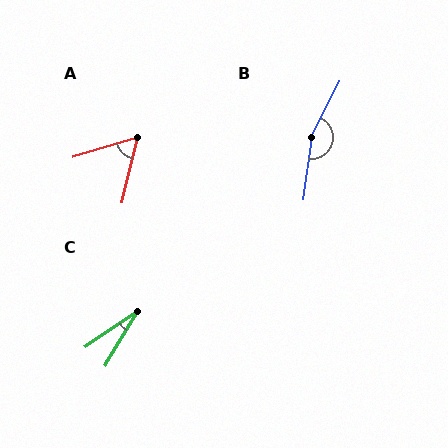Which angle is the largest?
B, at approximately 160 degrees.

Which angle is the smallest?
C, at approximately 26 degrees.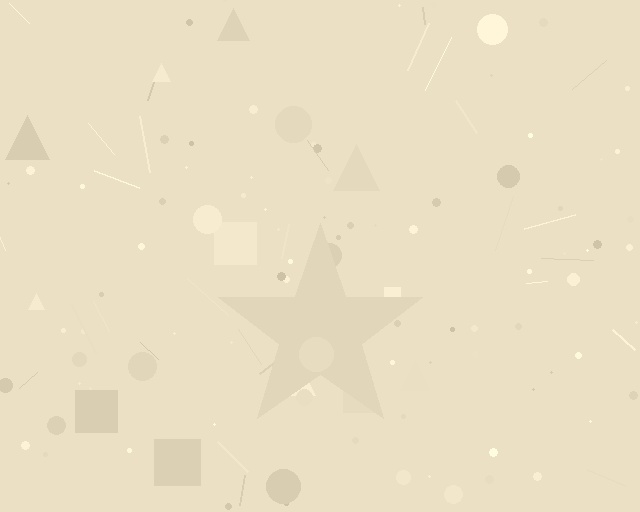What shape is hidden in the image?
A star is hidden in the image.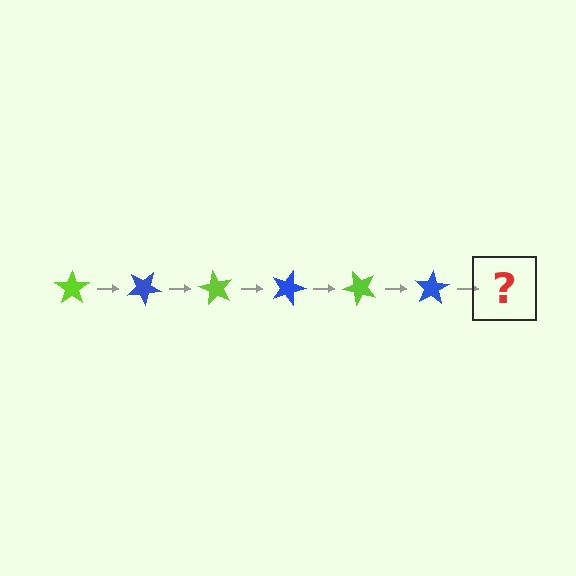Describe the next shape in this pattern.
It should be a lime star, rotated 180 degrees from the start.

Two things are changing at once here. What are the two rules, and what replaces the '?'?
The two rules are that it rotates 30 degrees each step and the color cycles through lime and blue. The '?' should be a lime star, rotated 180 degrees from the start.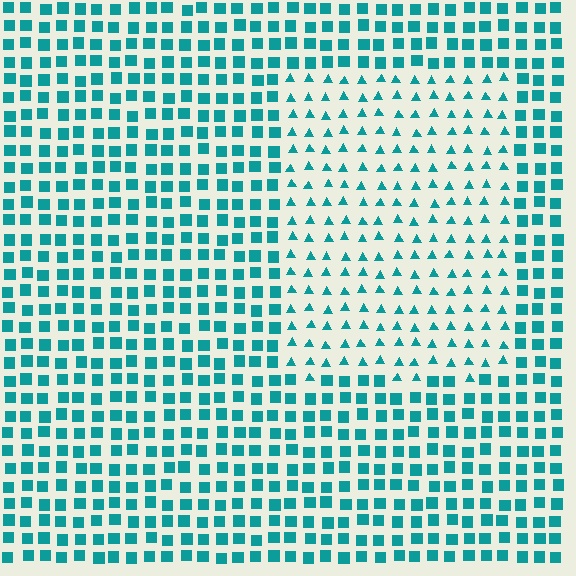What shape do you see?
I see a rectangle.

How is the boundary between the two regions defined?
The boundary is defined by a change in element shape: triangles inside vs. squares outside. All elements share the same color and spacing.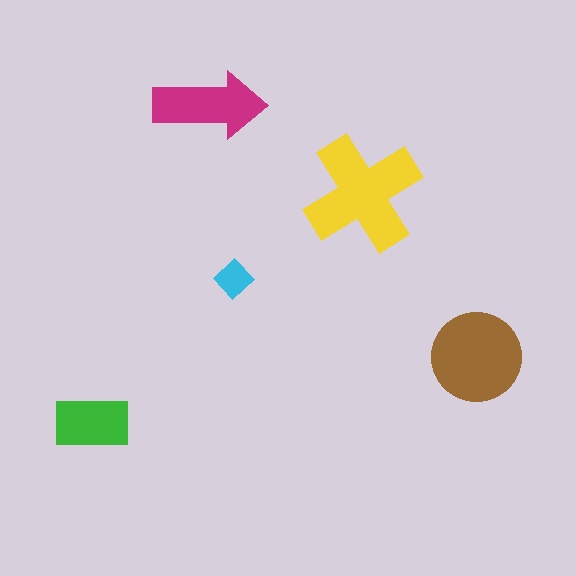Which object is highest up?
The magenta arrow is topmost.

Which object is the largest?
The yellow cross.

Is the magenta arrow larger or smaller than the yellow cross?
Smaller.